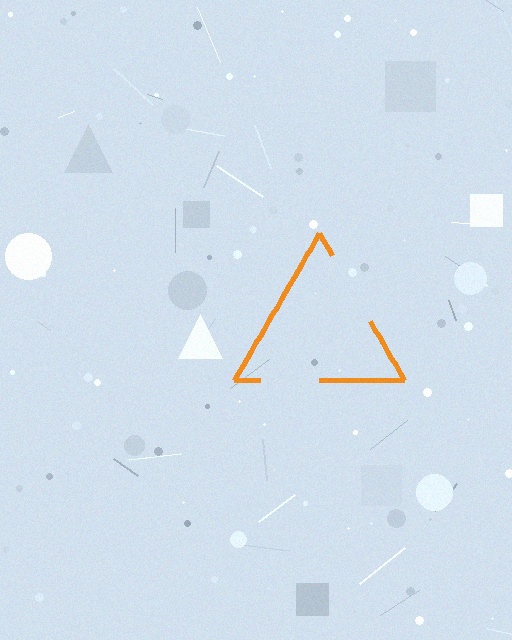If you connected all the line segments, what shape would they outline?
They would outline a triangle.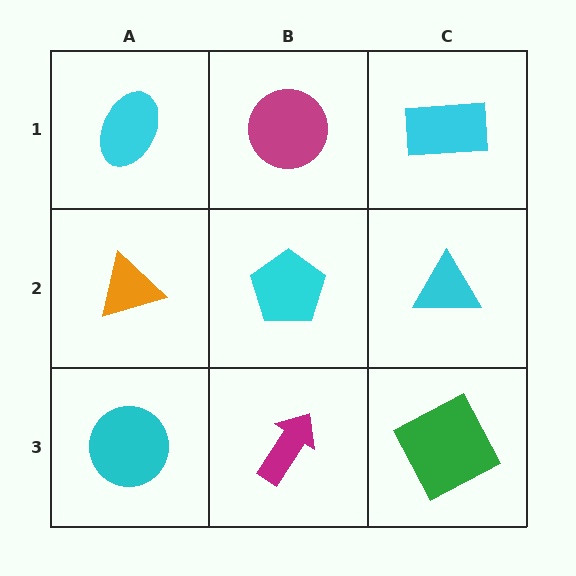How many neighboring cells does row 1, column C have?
2.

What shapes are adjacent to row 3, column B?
A cyan pentagon (row 2, column B), a cyan circle (row 3, column A), a green square (row 3, column C).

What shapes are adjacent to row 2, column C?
A cyan rectangle (row 1, column C), a green square (row 3, column C), a cyan pentagon (row 2, column B).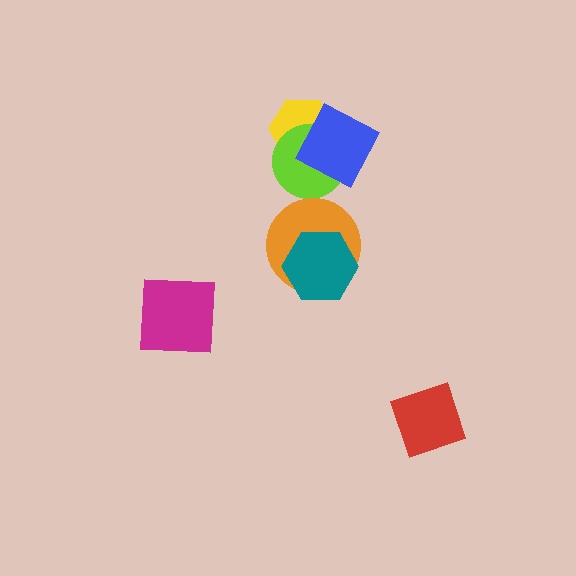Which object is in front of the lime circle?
The blue square is in front of the lime circle.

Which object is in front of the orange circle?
The teal hexagon is in front of the orange circle.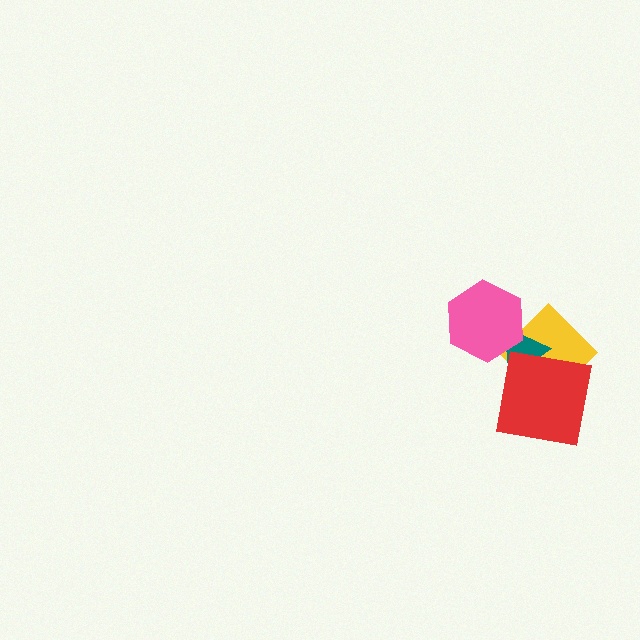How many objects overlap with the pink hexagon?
2 objects overlap with the pink hexagon.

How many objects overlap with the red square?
2 objects overlap with the red square.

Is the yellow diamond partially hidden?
Yes, it is partially covered by another shape.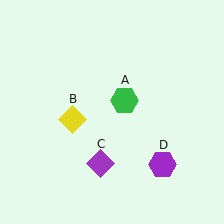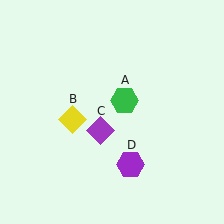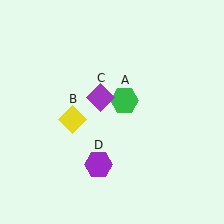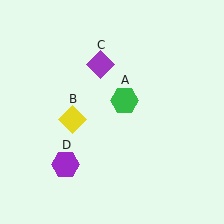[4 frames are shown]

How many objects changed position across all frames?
2 objects changed position: purple diamond (object C), purple hexagon (object D).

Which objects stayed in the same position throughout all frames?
Green hexagon (object A) and yellow diamond (object B) remained stationary.